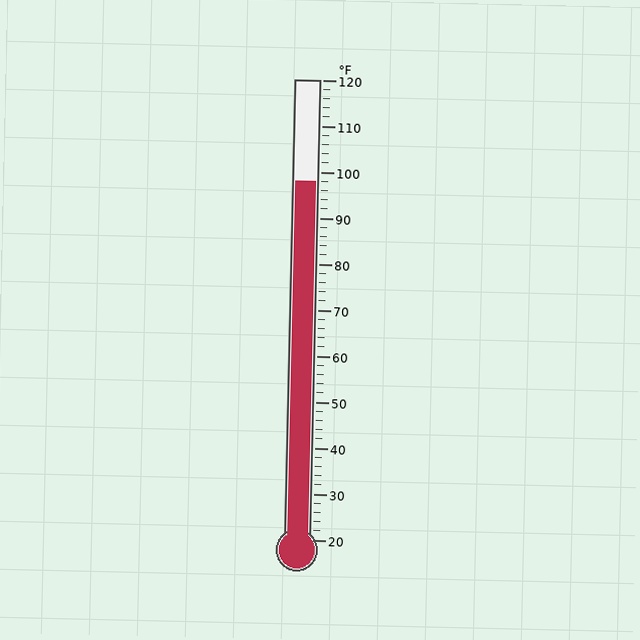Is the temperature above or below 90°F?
The temperature is above 90°F.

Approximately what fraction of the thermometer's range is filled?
The thermometer is filled to approximately 80% of its range.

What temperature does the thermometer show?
The thermometer shows approximately 98°F.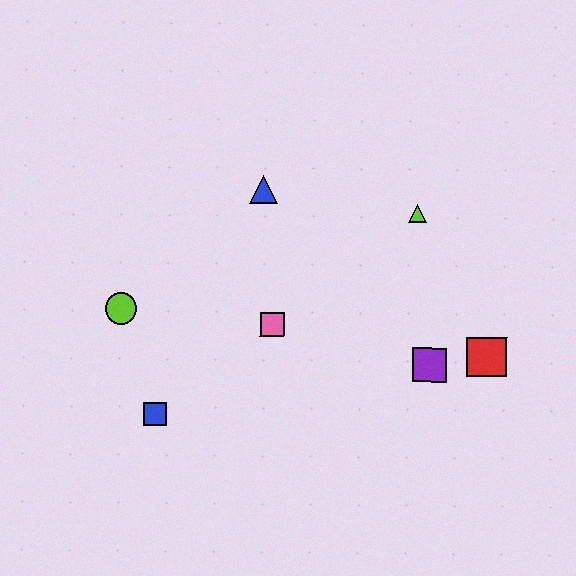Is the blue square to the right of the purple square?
No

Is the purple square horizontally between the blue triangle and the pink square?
No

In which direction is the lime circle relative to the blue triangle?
The lime circle is to the left of the blue triangle.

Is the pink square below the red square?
No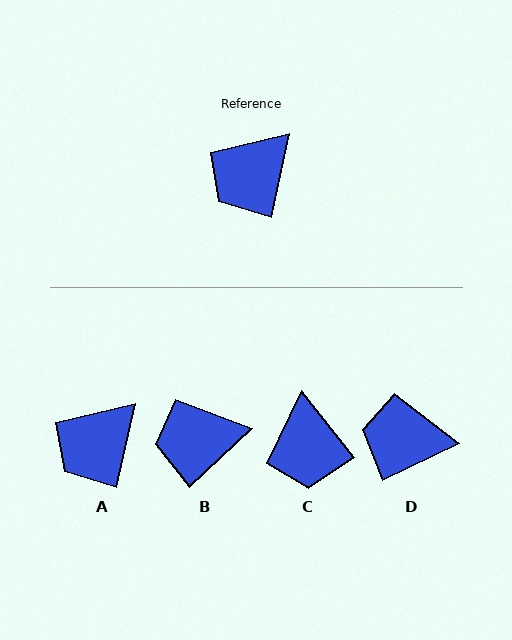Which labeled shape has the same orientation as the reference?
A.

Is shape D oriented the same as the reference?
No, it is off by about 52 degrees.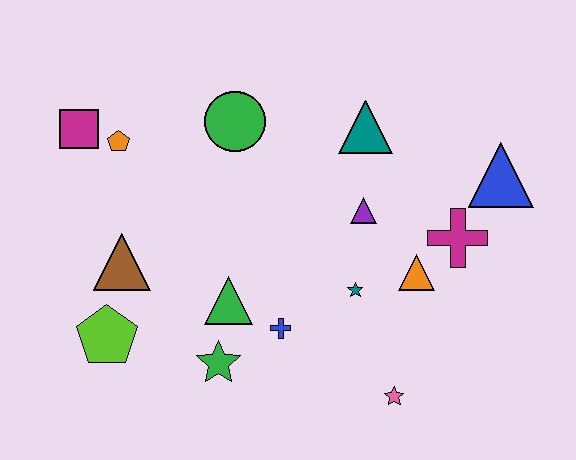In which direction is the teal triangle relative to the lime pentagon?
The teal triangle is to the right of the lime pentagon.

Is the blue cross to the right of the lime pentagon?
Yes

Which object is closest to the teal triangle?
The purple triangle is closest to the teal triangle.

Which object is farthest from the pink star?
The magenta square is farthest from the pink star.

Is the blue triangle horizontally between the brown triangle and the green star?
No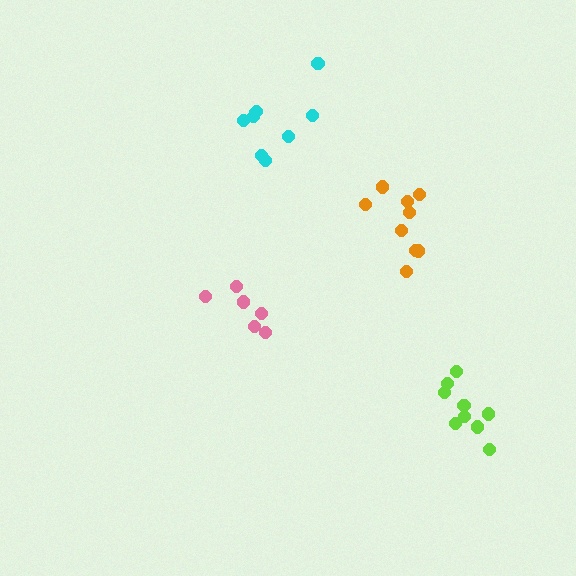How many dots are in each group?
Group 1: 6 dots, Group 2: 9 dots, Group 3: 9 dots, Group 4: 9 dots (33 total).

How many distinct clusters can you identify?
There are 4 distinct clusters.